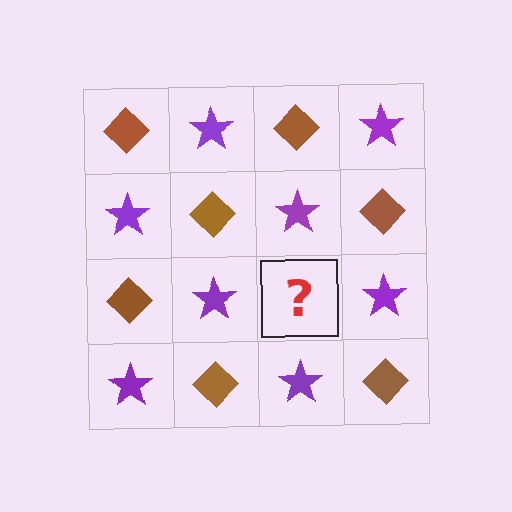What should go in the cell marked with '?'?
The missing cell should contain a brown diamond.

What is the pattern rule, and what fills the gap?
The rule is that it alternates brown diamond and purple star in a checkerboard pattern. The gap should be filled with a brown diamond.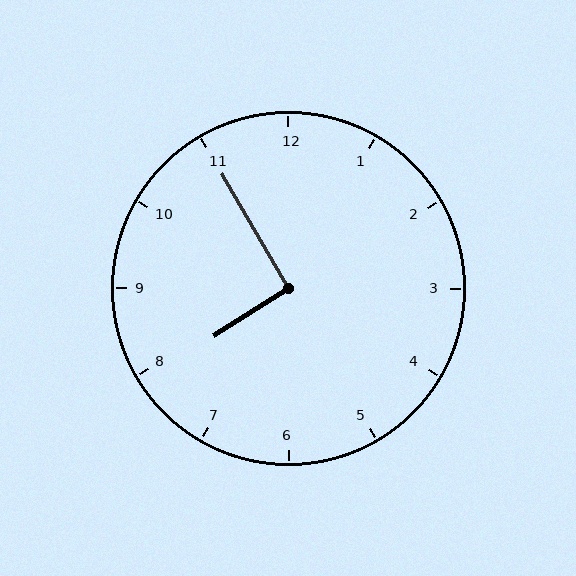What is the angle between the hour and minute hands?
Approximately 92 degrees.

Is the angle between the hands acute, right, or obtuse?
It is right.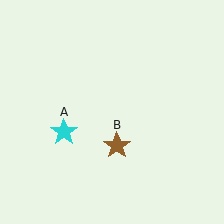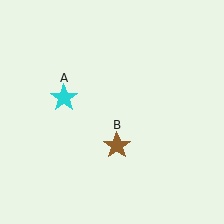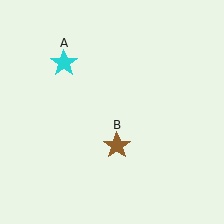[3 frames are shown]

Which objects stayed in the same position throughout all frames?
Brown star (object B) remained stationary.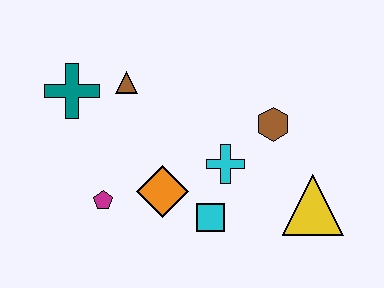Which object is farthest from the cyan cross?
The teal cross is farthest from the cyan cross.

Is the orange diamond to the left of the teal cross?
No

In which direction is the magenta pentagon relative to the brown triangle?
The magenta pentagon is below the brown triangle.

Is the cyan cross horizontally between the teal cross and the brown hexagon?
Yes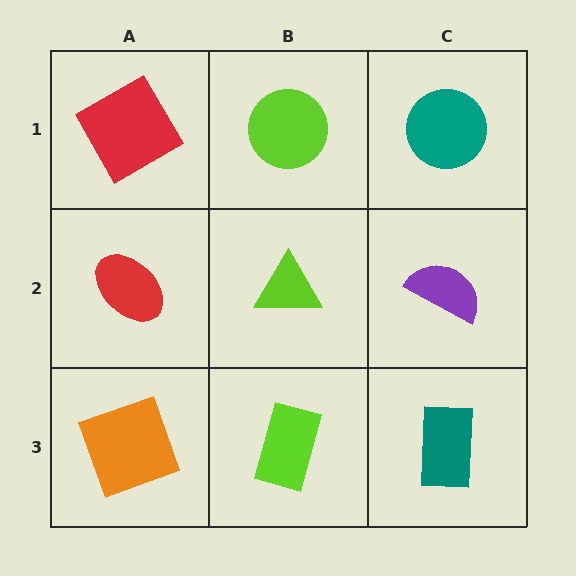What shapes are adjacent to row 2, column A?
A red diamond (row 1, column A), an orange square (row 3, column A), a lime triangle (row 2, column B).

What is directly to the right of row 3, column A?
A lime rectangle.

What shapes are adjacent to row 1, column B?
A lime triangle (row 2, column B), a red diamond (row 1, column A), a teal circle (row 1, column C).